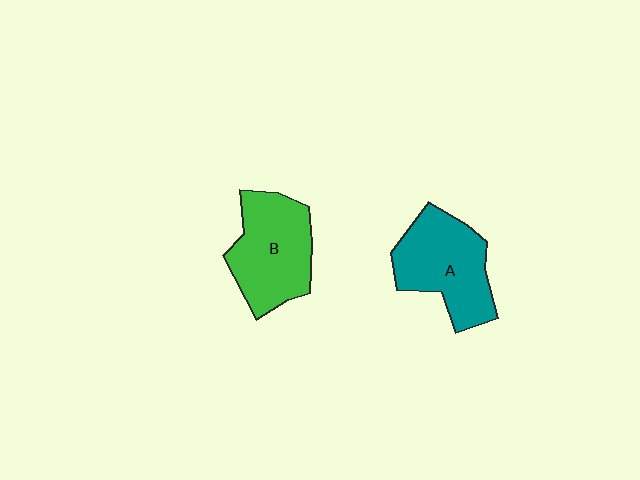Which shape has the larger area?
Shape A (teal).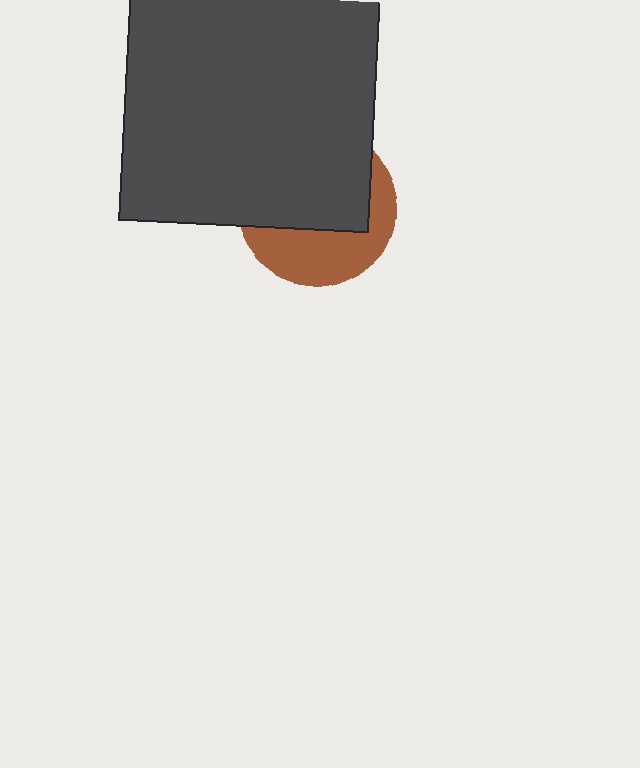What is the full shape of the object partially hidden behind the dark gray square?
The partially hidden object is a brown circle.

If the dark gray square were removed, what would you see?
You would see the complete brown circle.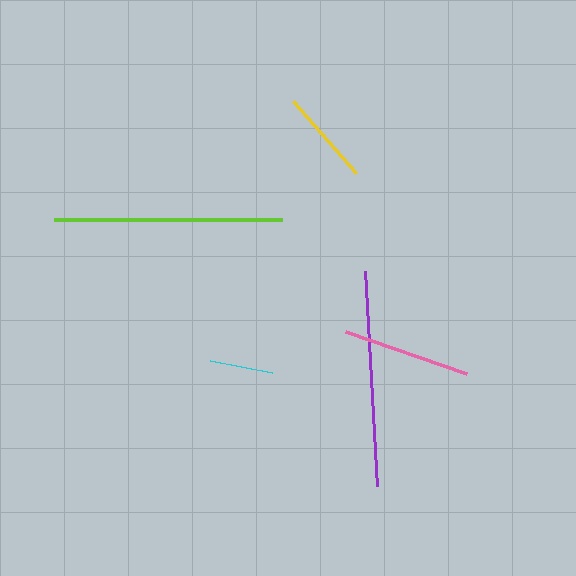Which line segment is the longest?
The lime line is the longest at approximately 228 pixels.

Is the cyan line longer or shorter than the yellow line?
The yellow line is longer than the cyan line.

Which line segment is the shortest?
The cyan line is the shortest at approximately 63 pixels.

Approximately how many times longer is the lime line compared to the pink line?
The lime line is approximately 1.8 times the length of the pink line.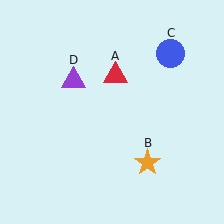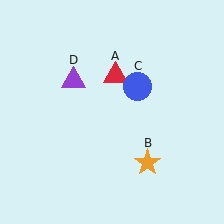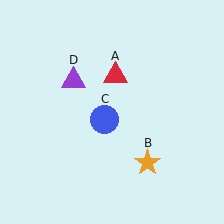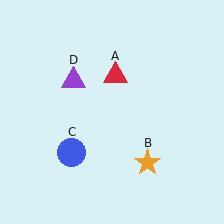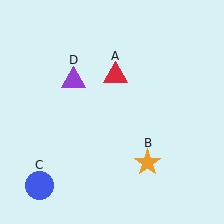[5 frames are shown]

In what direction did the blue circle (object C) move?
The blue circle (object C) moved down and to the left.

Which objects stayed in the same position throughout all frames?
Red triangle (object A) and orange star (object B) and purple triangle (object D) remained stationary.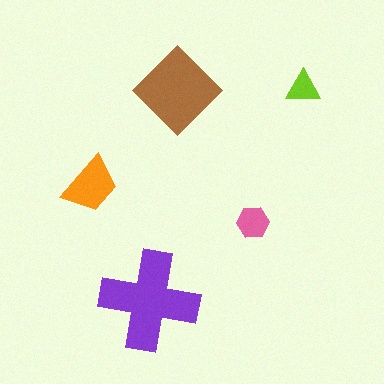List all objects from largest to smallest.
The purple cross, the brown diamond, the orange trapezoid, the pink hexagon, the lime triangle.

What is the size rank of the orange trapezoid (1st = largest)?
3rd.